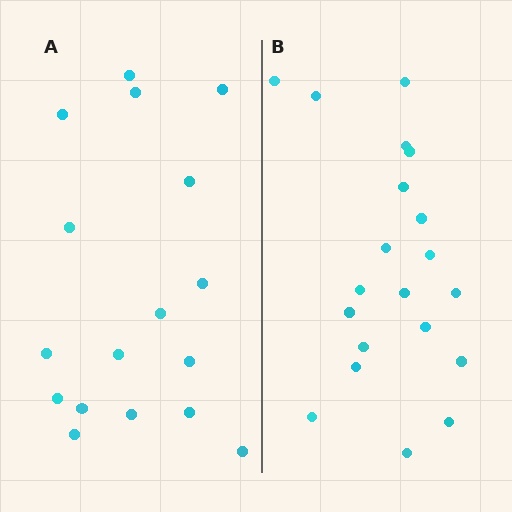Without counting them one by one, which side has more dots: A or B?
Region B (the right region) has more dots.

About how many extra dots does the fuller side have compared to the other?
Region B has just a few more — roughly 2 or 3 more dots than region A.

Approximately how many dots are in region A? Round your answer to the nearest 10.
About 20 dots. (The exact count is 17, which rounds to 20.)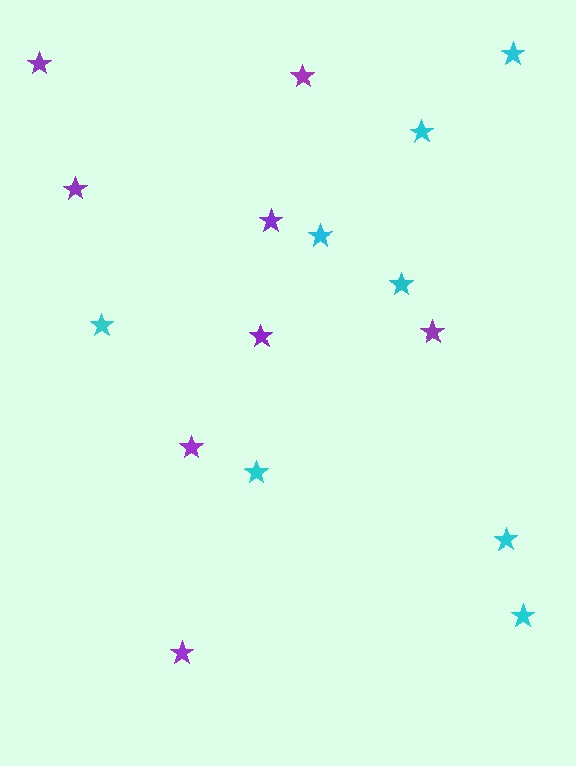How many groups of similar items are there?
There are 2 groups: one group of cyan stars (8) and one group of purple stars (8).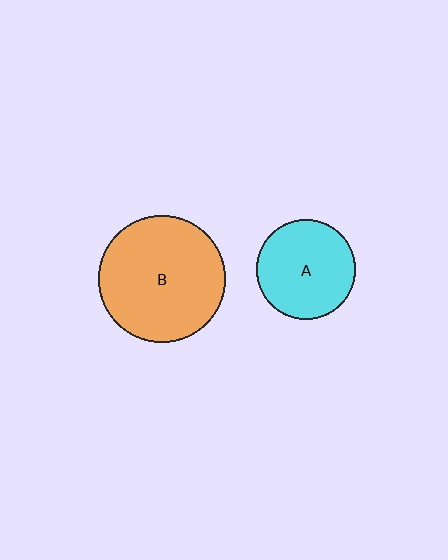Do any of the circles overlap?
No, none of the circles overlap.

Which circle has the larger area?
Circle B (orange).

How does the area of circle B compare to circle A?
Approximately 1.6 times.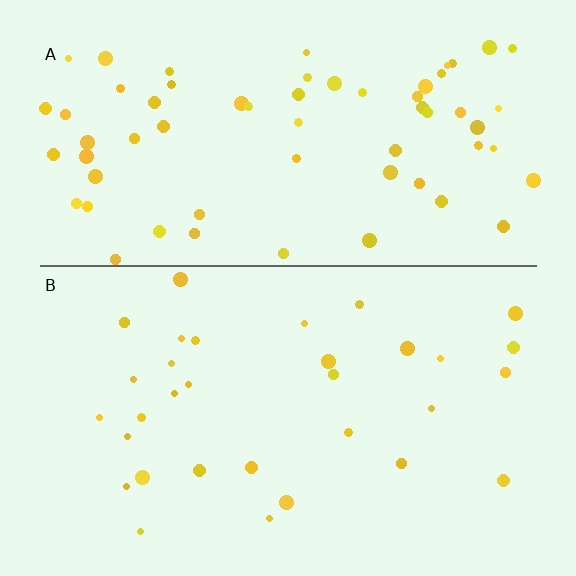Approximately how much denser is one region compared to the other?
Approximately 2.0× — region A over region B.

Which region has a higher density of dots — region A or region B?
A (the top).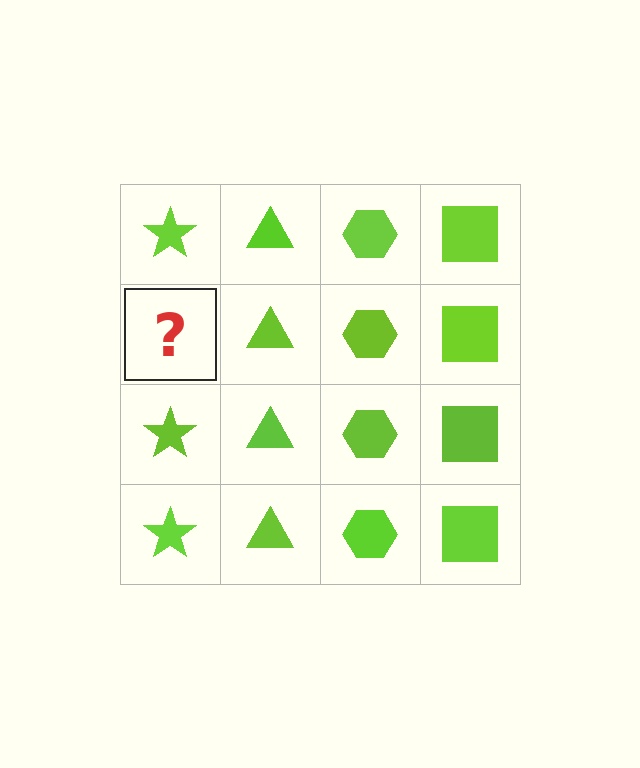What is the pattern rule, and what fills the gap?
The rule is that each column has a consistent shape. The gap should be filled with a lime star.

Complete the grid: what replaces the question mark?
The question mark should be replaced with a lime star.